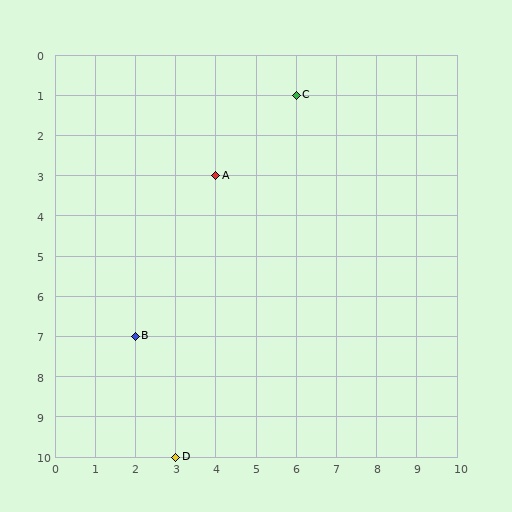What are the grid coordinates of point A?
Point A is at grid coordinates (4, 3).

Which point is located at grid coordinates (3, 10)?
Point D is at (3, 10).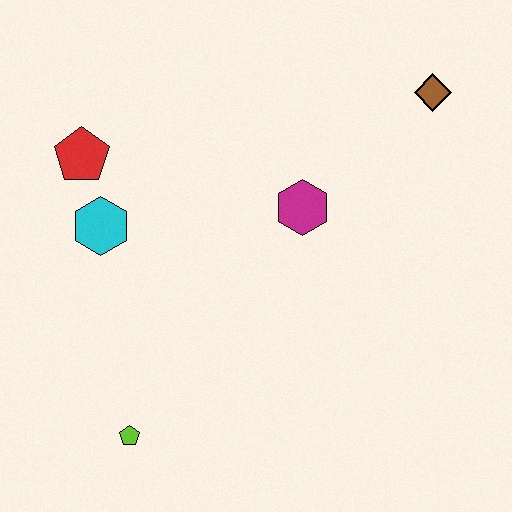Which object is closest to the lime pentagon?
The cyan hexagon is closest to the lime pentagon.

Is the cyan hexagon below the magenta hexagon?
Yes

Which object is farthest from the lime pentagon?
The brown diamond is farthest from the lime pentagon.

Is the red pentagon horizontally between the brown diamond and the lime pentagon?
No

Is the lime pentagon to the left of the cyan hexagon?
No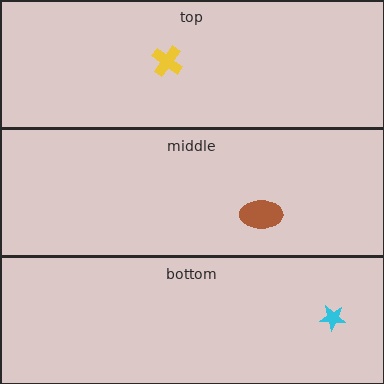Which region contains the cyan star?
The bottom region.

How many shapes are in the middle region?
1.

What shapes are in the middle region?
The brown ellipse.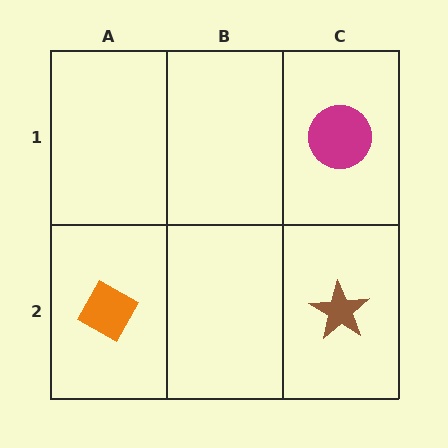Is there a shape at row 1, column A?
No, that cell is empty.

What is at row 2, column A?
An orange diamond.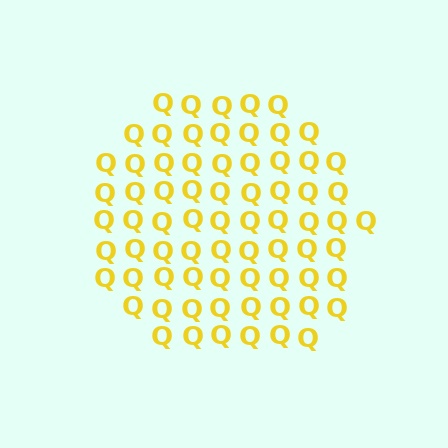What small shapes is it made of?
It is made of small letter Q's.